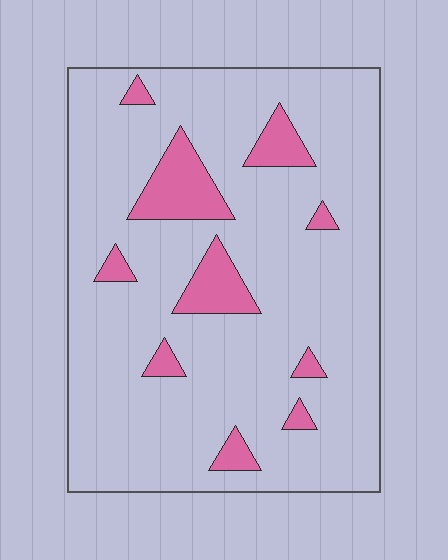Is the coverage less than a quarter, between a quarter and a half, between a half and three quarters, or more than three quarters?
Less than a quarter.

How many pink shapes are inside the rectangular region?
10.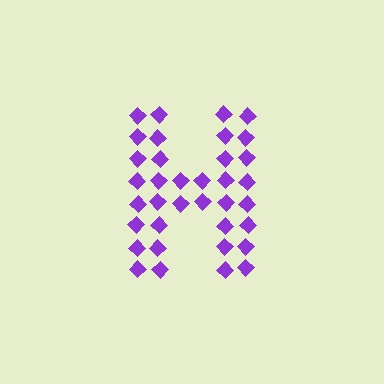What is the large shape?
The large shape is the letter H.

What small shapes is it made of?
It is made of small diamonds.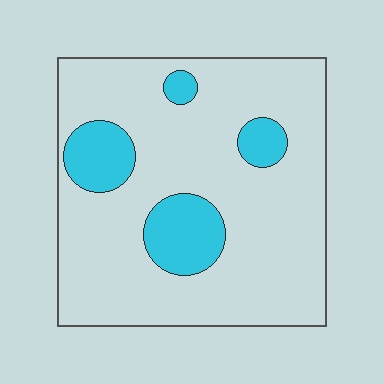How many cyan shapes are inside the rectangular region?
4.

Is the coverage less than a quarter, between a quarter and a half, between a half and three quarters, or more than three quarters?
Less than a quarter.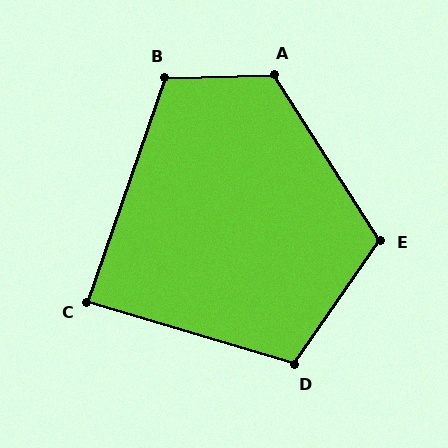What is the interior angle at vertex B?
Approximately 111 degrees (obtuse).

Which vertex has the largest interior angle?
A, at approximately 121 degrees.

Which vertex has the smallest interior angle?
C, at approximately 88 degrees.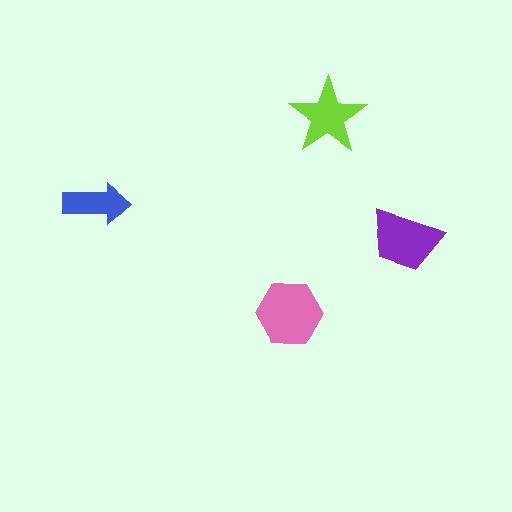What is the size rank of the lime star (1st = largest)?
3rd.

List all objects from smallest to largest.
The blue arrow, the lime star, the purple trapezoid, the pink hexagon.